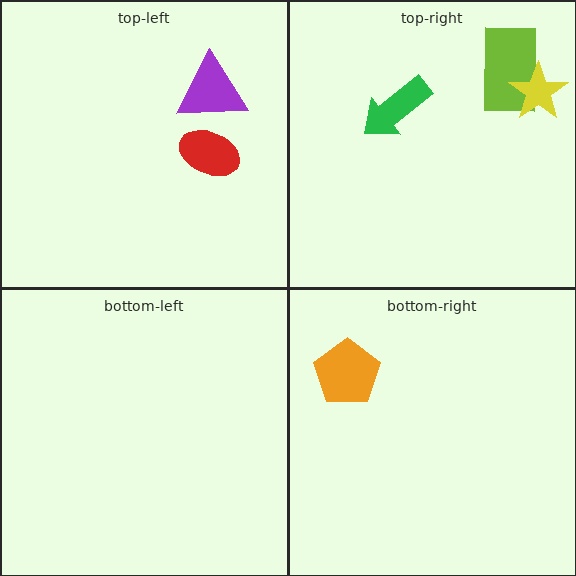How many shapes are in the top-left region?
2.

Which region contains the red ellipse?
The top-left region.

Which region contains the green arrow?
The top-right region.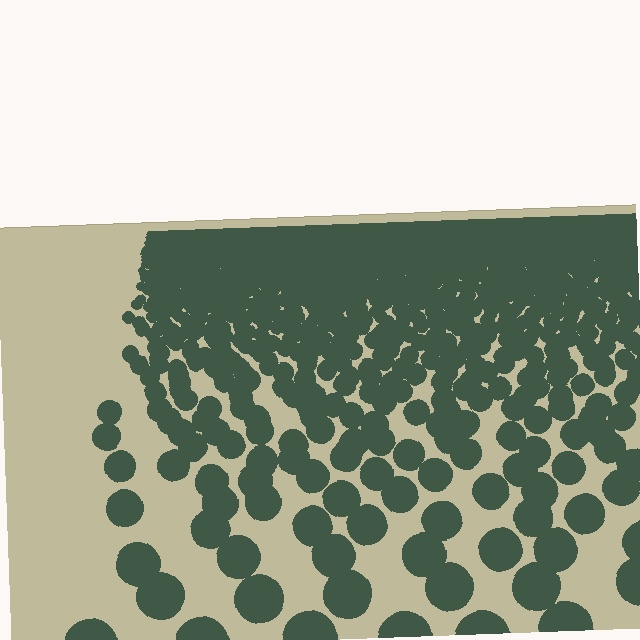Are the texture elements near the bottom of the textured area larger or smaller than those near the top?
Larger. Near the bottom, elements are closer to the viewer and appear at a bigger on-screen size.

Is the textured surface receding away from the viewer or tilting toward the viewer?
The surface is receding away from the viewer. Texture elements get smaller and denser toward the top.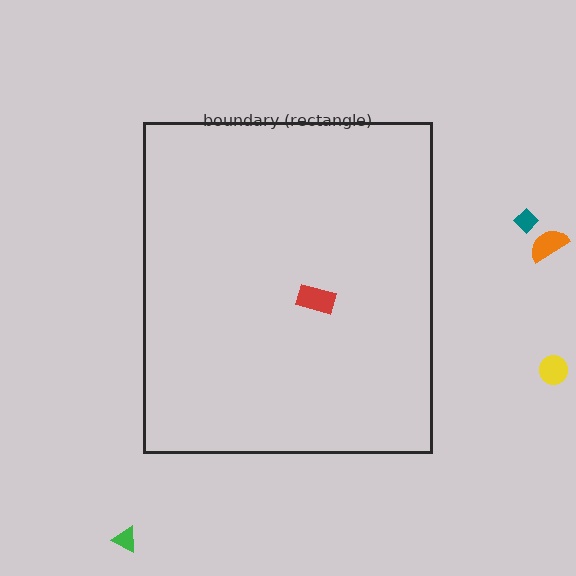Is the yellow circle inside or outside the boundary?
Outside.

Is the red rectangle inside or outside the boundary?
Inside.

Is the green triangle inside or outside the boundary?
Outside.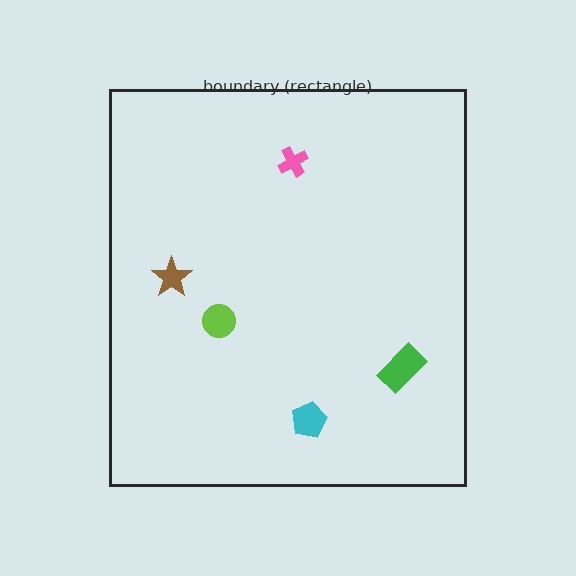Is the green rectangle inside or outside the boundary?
Inside.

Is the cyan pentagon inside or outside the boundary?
Inside.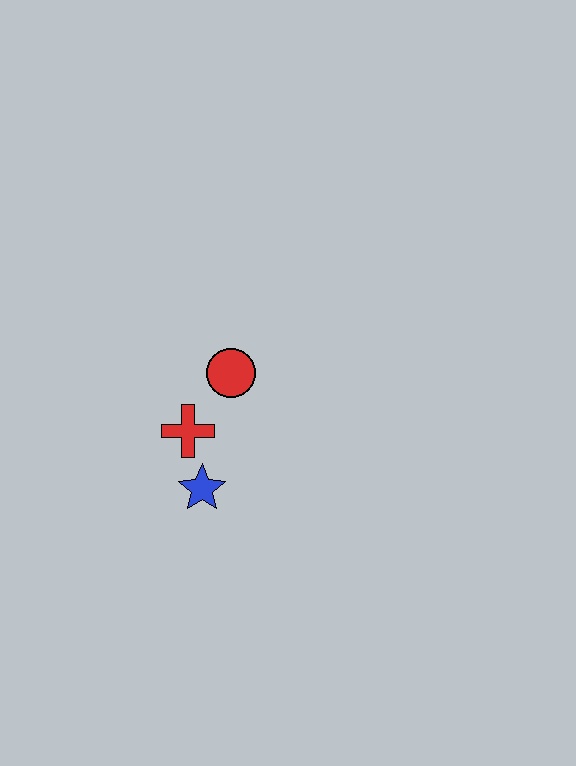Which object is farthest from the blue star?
The red circle is farthest from the blue star.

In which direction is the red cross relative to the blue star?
The red cross is above the blue star.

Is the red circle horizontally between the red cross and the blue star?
No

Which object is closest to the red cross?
The blue star is closest to the red cross.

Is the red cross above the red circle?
No